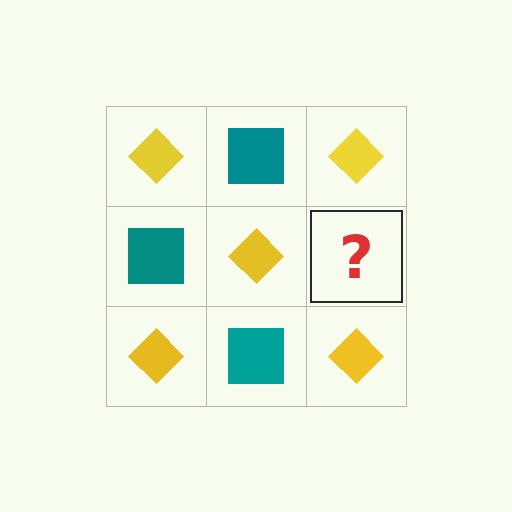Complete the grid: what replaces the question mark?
The question mark should be replaced with a teal square.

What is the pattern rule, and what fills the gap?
The rule is that it alternates yellow diamond and teal square in a checkerboard pattern. The gap should be filled with a teal square.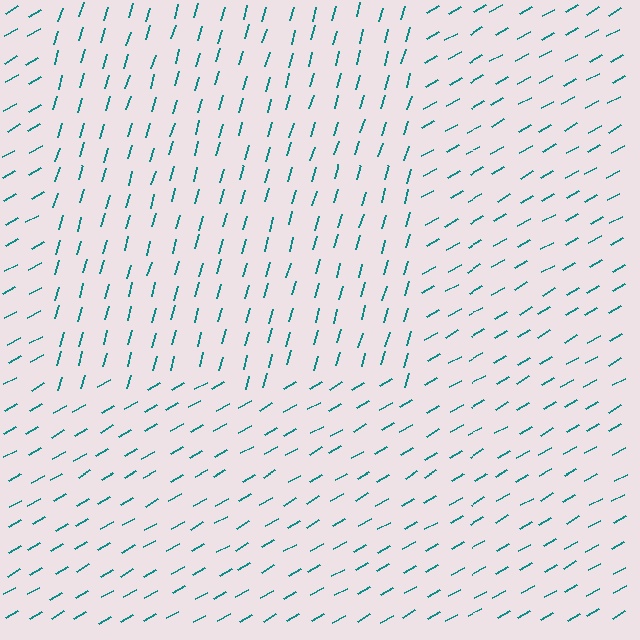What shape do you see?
I see a rectangle.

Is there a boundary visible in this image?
Yes, there is a texture boundary formed by a change in line orientation.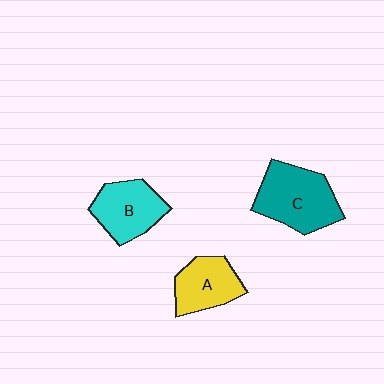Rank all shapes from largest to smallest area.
From largest to smallest: C (teal), B (cyan), A (yellow).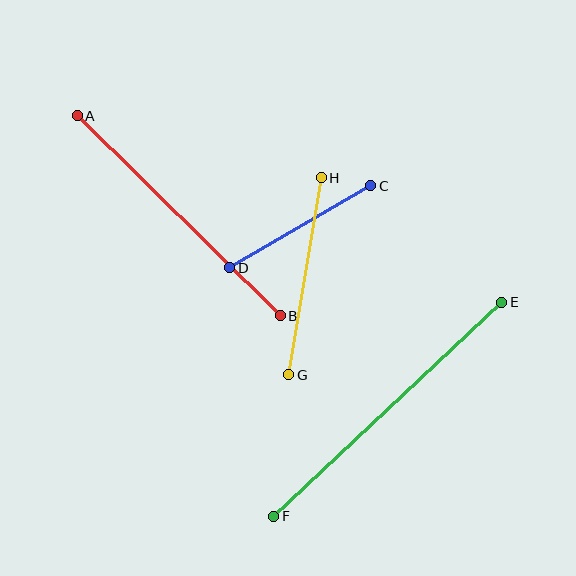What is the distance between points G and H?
The distance is approximately 200 pixels.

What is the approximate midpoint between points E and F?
The midpoint is at approximately (388, 409) pixels.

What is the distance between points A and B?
The distance is approximately 285 pixels.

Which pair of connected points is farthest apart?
Points E and F are farthest apart.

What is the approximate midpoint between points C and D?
The midpoint is at approximately (300, 227) pixels.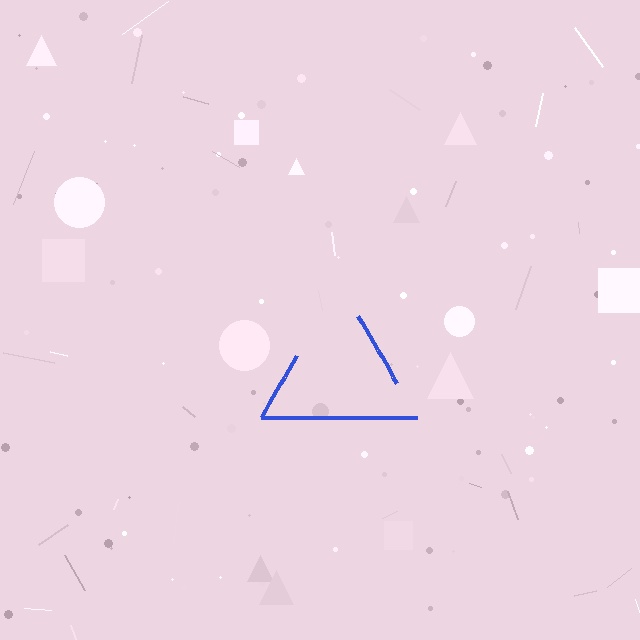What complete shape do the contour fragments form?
The contour fragments form a triangle.